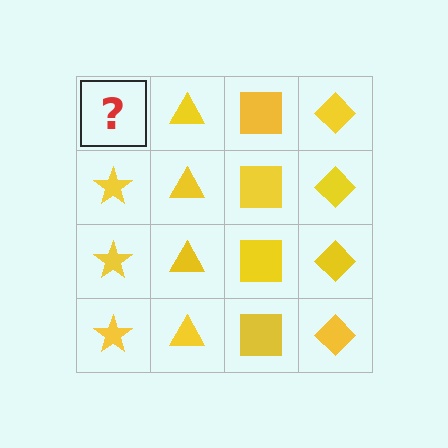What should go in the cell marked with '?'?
The missing cell should contain a yellow star.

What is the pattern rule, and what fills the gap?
The rule is that each column has a consistent shape. The gap should be filled with a yellow star.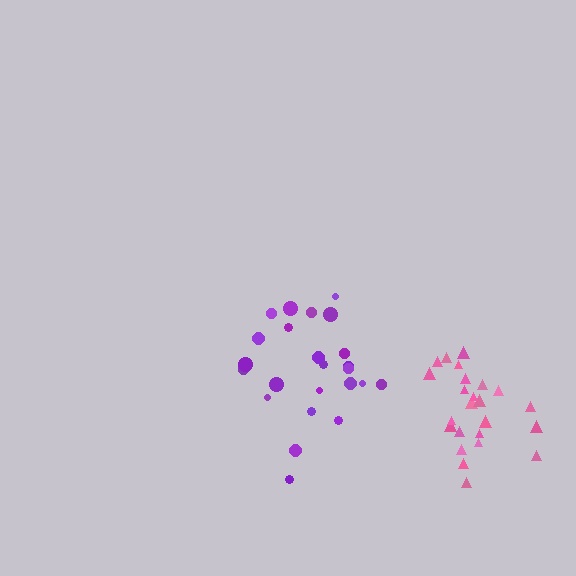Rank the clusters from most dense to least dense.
pink, purple.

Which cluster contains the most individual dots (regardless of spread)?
Purple (24).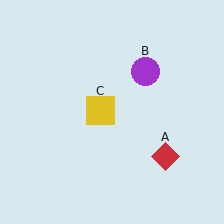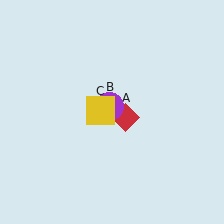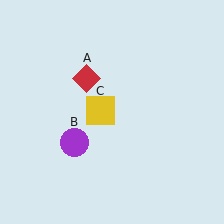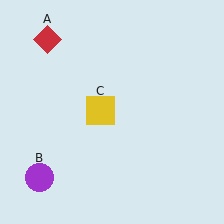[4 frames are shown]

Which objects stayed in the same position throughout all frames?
Yellow square (object C) remained stationary.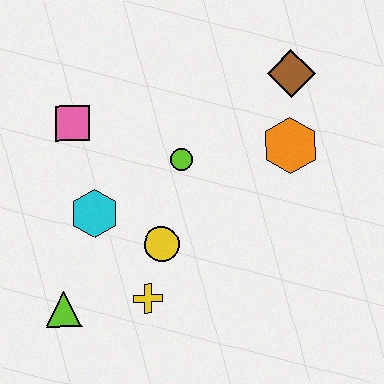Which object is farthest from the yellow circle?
The brown diamond is farthest from the yellow circle.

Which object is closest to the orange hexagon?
The brown diamond is closest to the orange hexagon.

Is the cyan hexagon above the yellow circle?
Yes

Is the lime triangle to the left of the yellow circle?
Yes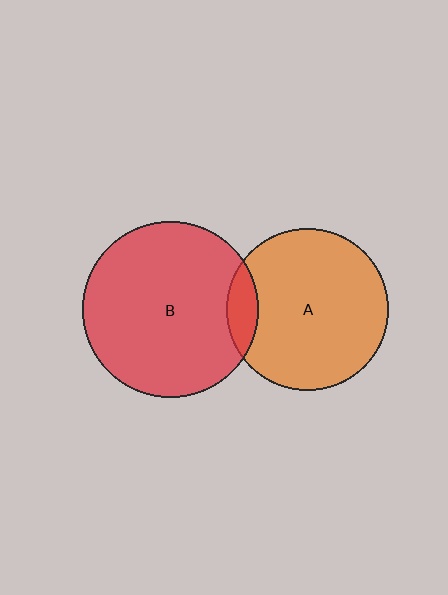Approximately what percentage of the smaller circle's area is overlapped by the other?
Approximately 10%.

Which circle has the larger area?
Circle B (red).